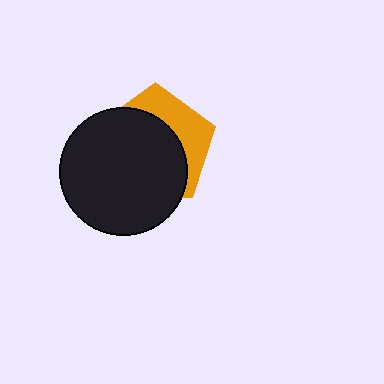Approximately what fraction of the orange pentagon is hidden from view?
Roughly 67% of the orange pentagon is hidden behind the black circle.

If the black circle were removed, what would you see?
You would see the complete orange pentagon.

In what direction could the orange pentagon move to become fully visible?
The orange pentagon could move toward the upper-right. That would shift it out from behind the black circle entirely.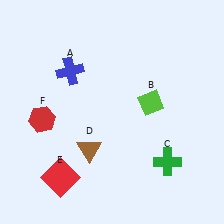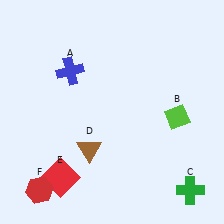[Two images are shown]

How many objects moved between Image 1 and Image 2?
3 objects moved between the two images.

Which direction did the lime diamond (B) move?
The lime diamond (B) moved right.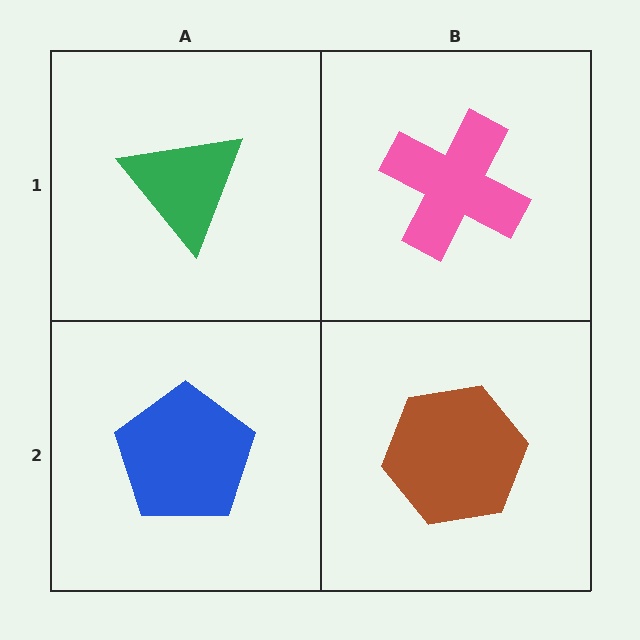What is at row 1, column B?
A pink cross.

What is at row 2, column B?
A brown hexagon.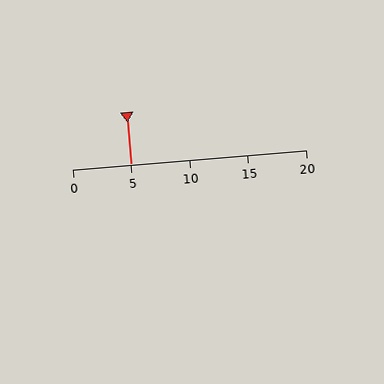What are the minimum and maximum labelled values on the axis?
The axis runs from 0 to 20.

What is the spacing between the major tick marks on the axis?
The major ticks are spaced 5 apart.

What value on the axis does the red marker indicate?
The marker indicates approximately 5.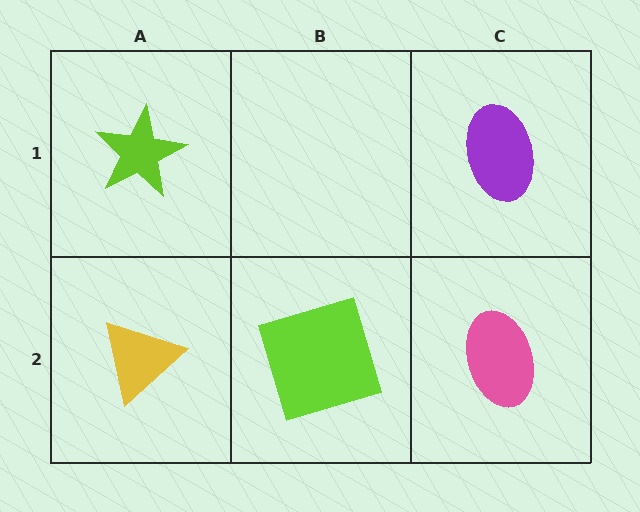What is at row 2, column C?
A pink ellipse.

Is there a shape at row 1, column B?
No, that cell is empty.